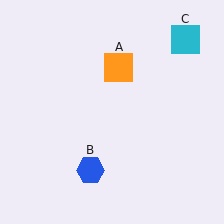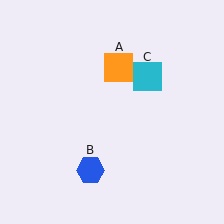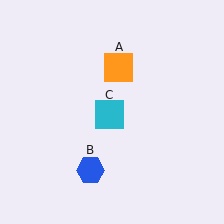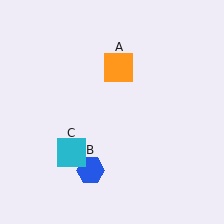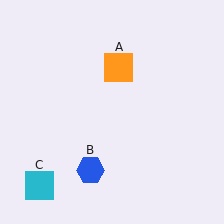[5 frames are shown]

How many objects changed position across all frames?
1 object changed position: cyan square (object C).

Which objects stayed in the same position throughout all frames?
Orange square (object A) and blue hexagon (object B) remained stationary.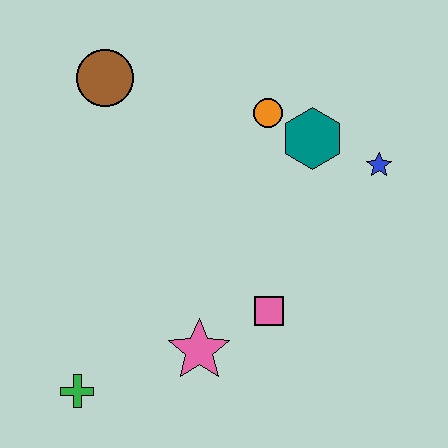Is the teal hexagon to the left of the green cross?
No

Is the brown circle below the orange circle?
No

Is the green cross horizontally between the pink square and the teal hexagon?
No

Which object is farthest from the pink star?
The brown circle is farthest from the pink star.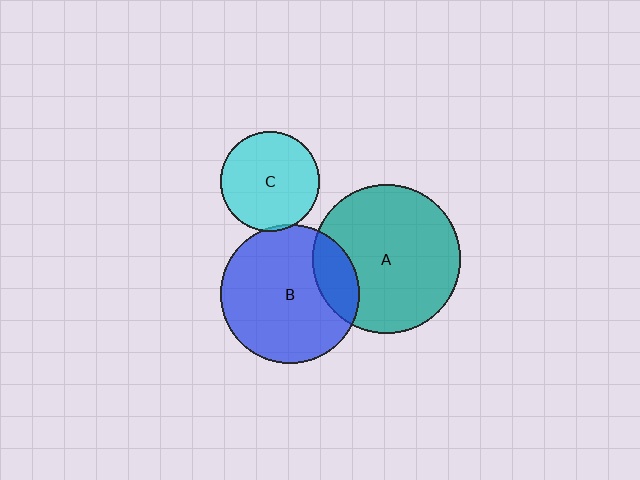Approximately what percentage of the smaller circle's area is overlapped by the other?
Approximately 20%.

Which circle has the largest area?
Circle A (teal).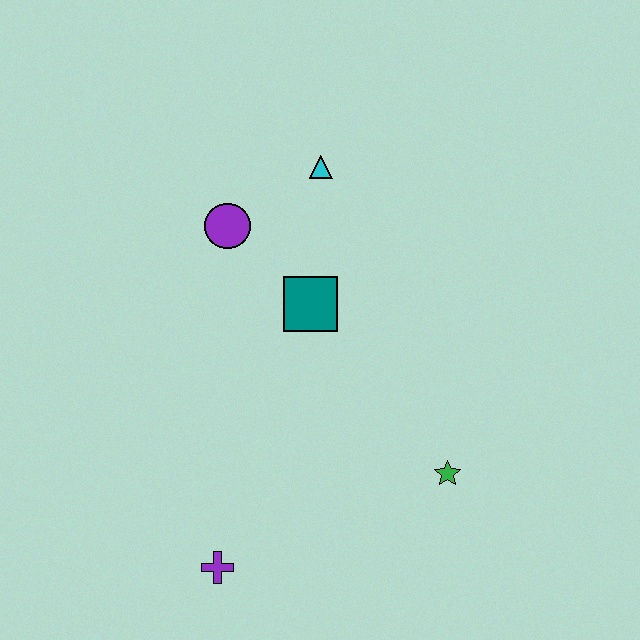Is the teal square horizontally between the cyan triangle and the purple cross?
Yes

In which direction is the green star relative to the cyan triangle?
The green star is below the cyan triangle.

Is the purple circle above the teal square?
Yes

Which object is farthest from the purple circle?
The purple cross is farthest from the purple circle.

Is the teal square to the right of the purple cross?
Yes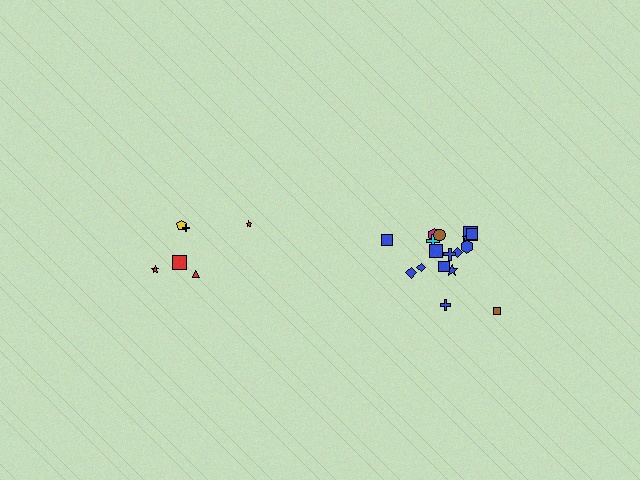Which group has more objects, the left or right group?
The right group.